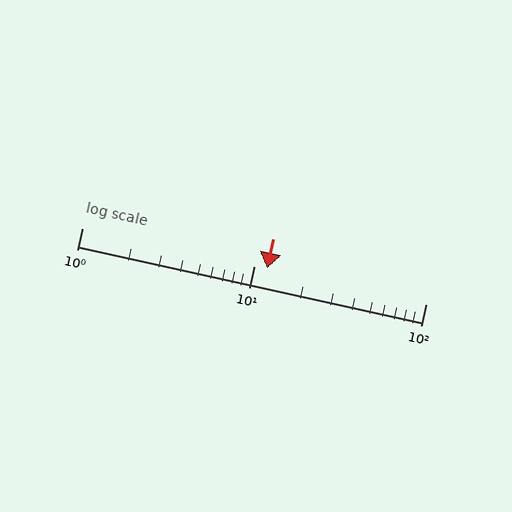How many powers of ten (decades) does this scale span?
The scale spans 2 decades, from 1 to 100.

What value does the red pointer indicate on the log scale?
The pointer indicates approximately 12.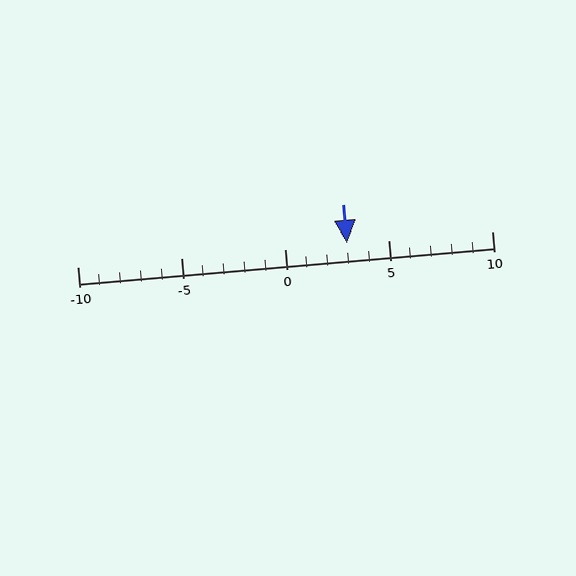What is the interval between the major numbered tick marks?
The major tick marks are spaced 5 units apart.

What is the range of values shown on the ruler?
The ruler shows values from -10 to 10.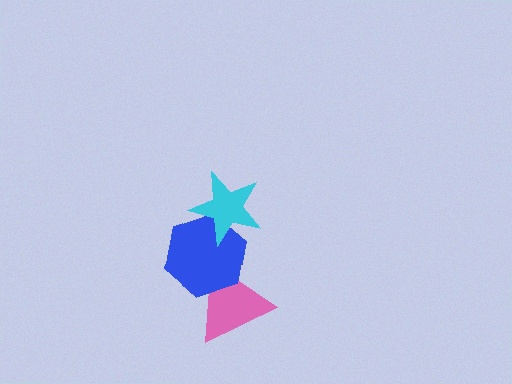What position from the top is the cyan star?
The cyan star is 1st from the top.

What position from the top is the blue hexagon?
The blue hexagon is 2nd from the top.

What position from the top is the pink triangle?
The pink triangle is 3rd from the top.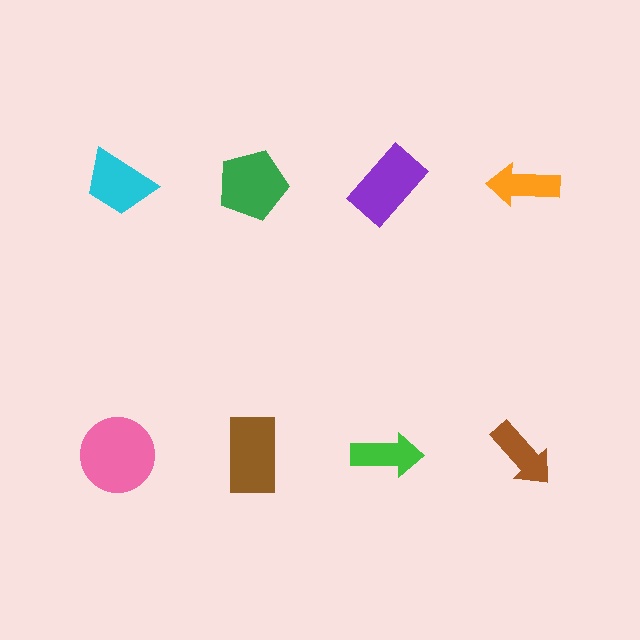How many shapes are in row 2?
4 shapes.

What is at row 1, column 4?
An orange arrow.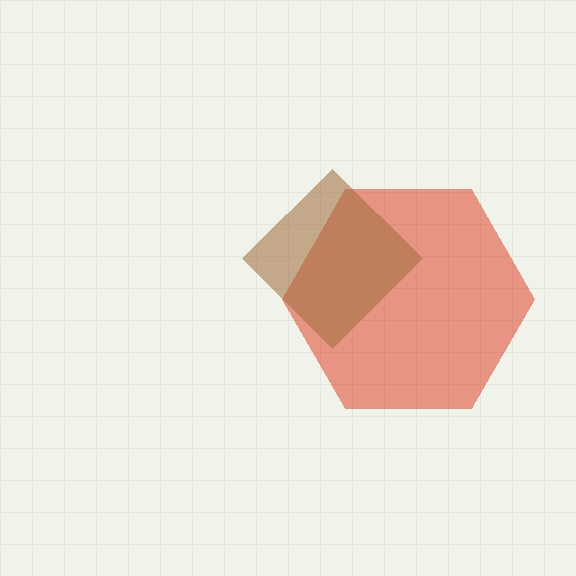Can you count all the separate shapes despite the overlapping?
Yes, there are 2 separate shapes.